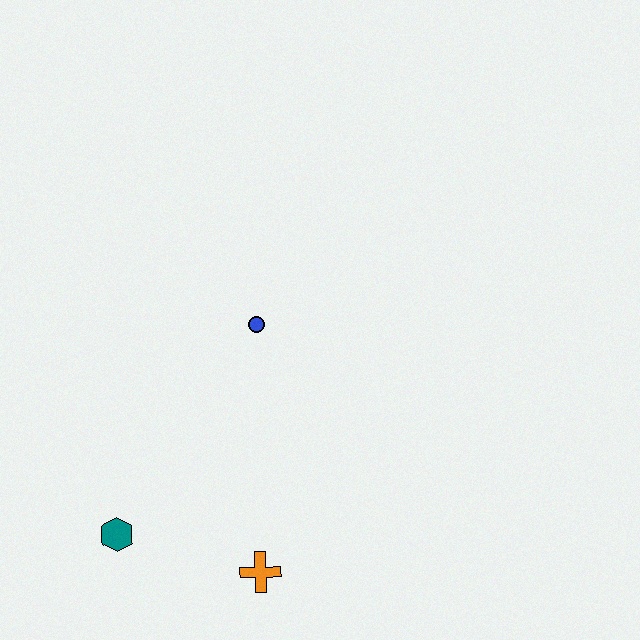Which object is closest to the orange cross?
The teal hexagon is closest to the orange cross.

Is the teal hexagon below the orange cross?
No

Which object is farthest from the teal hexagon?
The blue circle is farthest from the teal hexagon.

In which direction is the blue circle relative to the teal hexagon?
The blue circle is above the teal hexagon.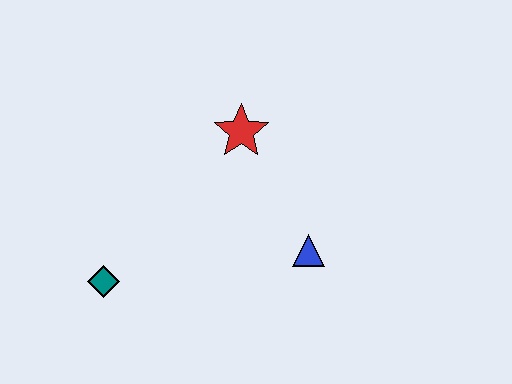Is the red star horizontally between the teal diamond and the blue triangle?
Yes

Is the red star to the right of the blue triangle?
No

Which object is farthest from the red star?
The teal diamond is farthest from the red star.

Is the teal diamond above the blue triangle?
No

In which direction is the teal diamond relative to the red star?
The teal diamond is below the red star.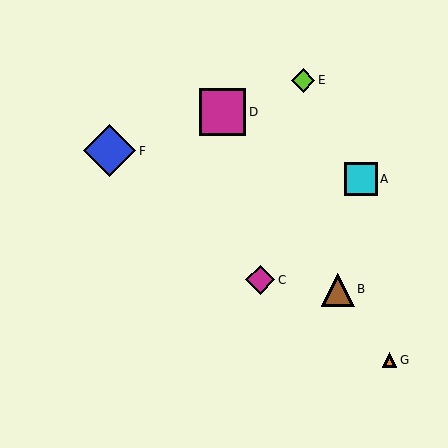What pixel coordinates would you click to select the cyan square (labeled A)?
Click at (361, 179) to select the cyan square A.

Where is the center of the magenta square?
The center of the magenta square is at (222, 112).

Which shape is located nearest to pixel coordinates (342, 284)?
The brown triangle (labeled B) at (338, 290) is nearest to that location.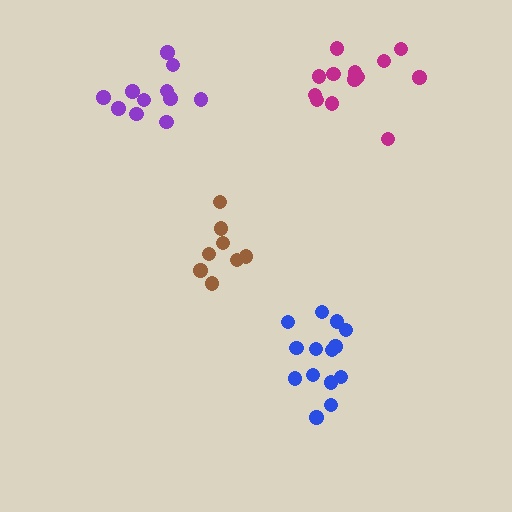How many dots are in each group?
Group 1: 8 dots, Group 2: 14 dots, Group 3: 13 dots, Group 4: 11 dots (46 total).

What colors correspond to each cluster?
The clusters are colored: brown, blue, magenta, purple.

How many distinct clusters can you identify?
There are 4 distinct clusters.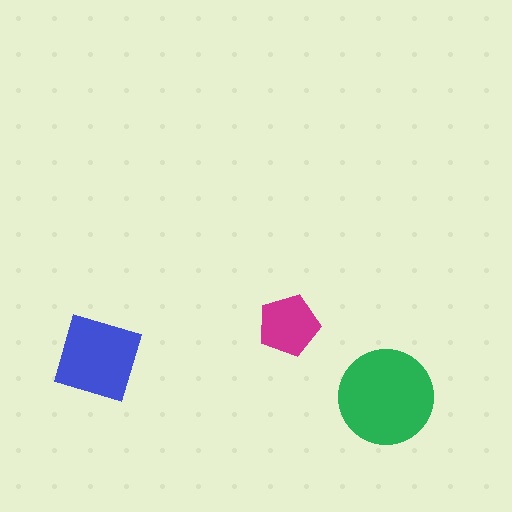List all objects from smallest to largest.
The magenta pentagon, the blue diamond, the green circle.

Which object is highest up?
The magenta pentagon is topmost.